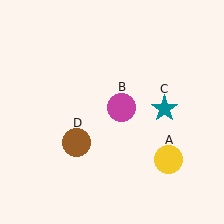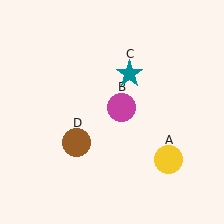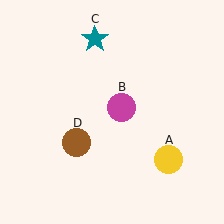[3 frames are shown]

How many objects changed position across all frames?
1 object changed position: teal star (object C).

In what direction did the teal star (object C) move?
The teal star (object C) moved up and to the left.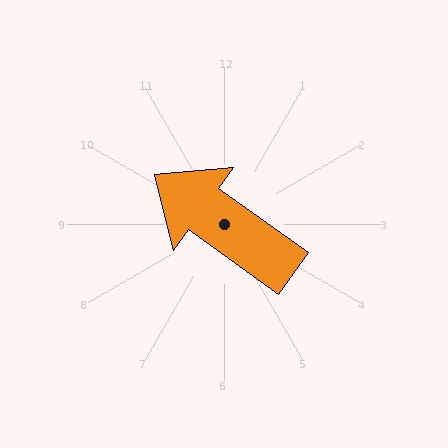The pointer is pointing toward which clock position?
Roughly 10 o'clock.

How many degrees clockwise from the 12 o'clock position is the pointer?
Approximately 306 degrees.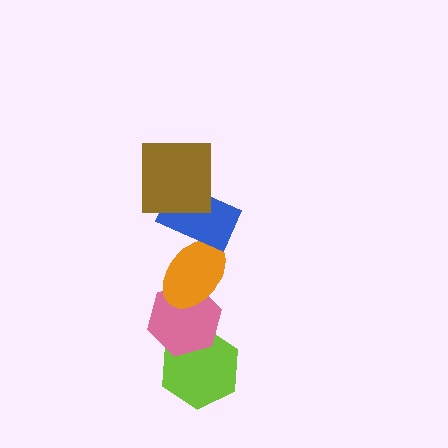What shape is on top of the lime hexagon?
The pink hexagon is on top of the lime hexagon.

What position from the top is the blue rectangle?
The blue rectangle is 2nd from the top.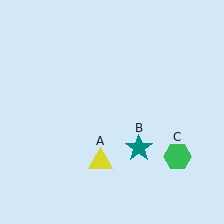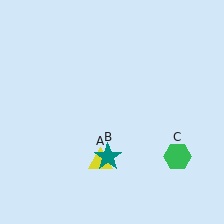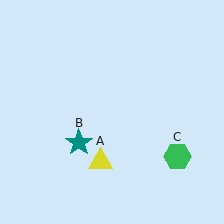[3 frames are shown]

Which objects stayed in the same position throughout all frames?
Yellow triangle (object A) and green hexagon (object C) remained stationary.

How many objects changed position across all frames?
1 object changed position: teal star (object B).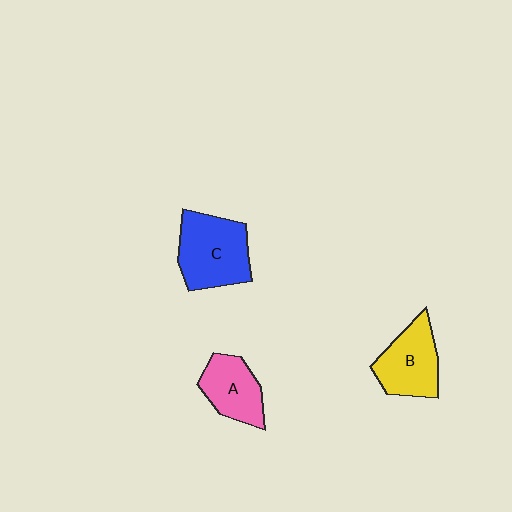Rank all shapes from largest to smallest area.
From largest to smallest: C (blue), B (yellow), A (pink).